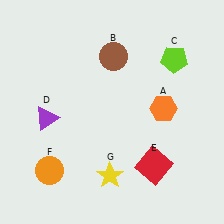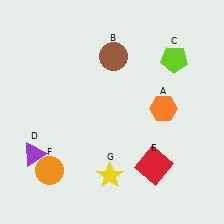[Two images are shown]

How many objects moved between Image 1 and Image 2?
1 object moved between the two images.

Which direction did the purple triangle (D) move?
The purple triangle (D) moved down.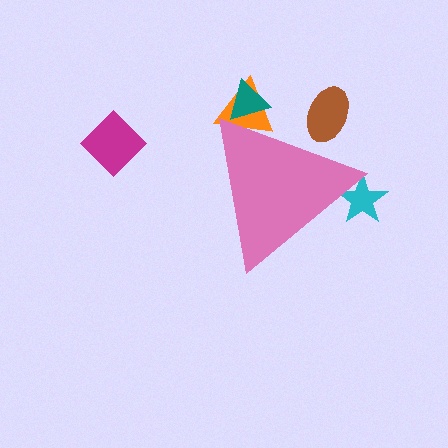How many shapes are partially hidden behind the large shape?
4 shapes are partially hidden.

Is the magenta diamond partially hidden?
No, the magenta diamond is fully visible.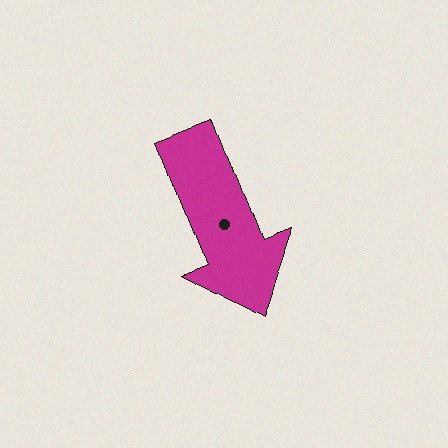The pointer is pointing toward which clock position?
Roughly 5 o'clock.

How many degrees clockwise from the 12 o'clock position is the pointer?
Approximately 159 degrees.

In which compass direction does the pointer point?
South.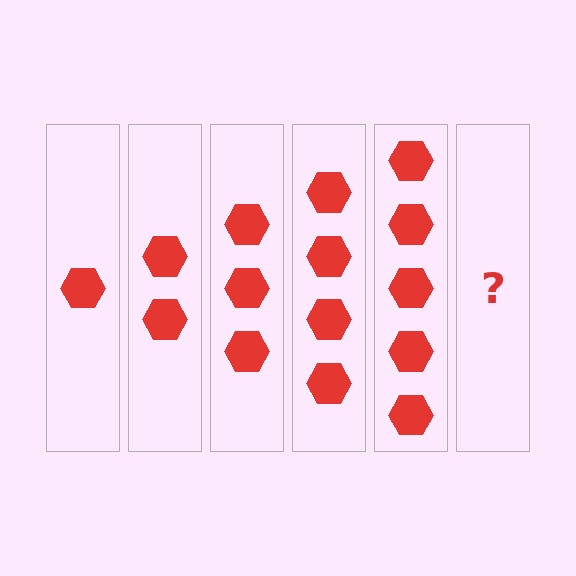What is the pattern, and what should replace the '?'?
The pattern is that each step adds one more hexagon. The '?' should be 6 hexagons.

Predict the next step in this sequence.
The next step is 6 hexagons.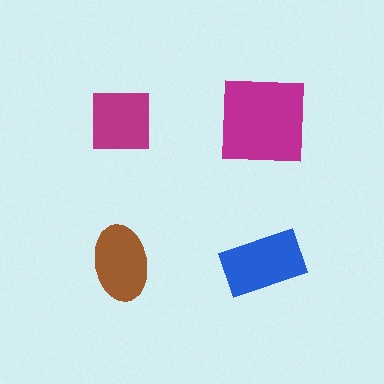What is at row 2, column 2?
A blue rectangle.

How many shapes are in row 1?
2 shapes.